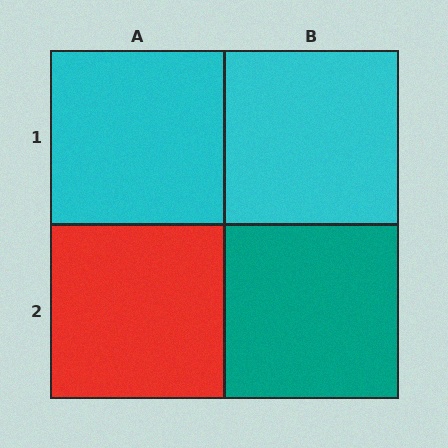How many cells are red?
1 cell is red.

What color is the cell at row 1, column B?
Cyan.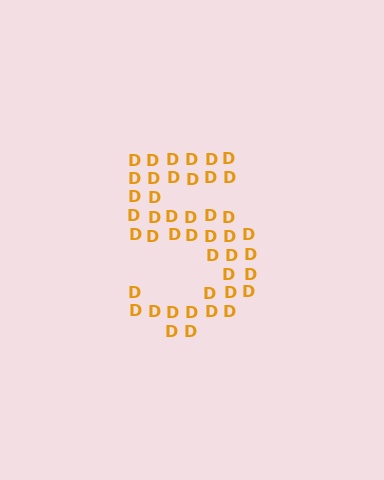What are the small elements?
The small elements are letter D's.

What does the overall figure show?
The overall figure shows the digit 5.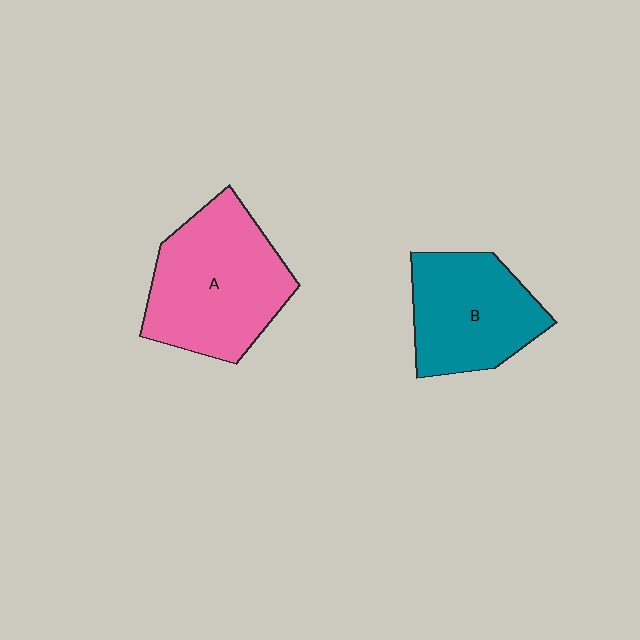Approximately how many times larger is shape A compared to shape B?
Approximately 1.3 times.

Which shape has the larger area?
Shape A (pink).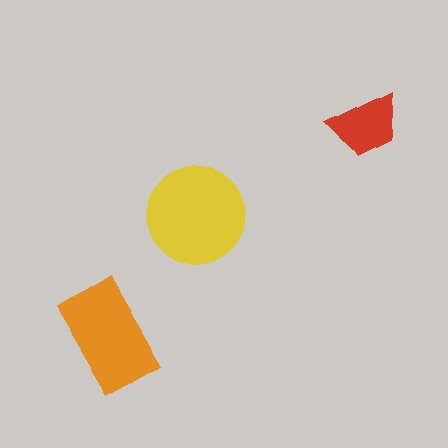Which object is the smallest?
The red trapezoid.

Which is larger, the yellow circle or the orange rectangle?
The yellow circle.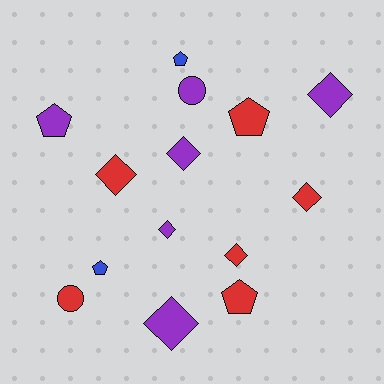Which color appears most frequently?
Purple, with 6 objects.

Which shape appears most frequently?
Diamond, with 7 objects.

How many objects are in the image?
There are 14 objects.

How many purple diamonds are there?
There are 4 purple diamonds.